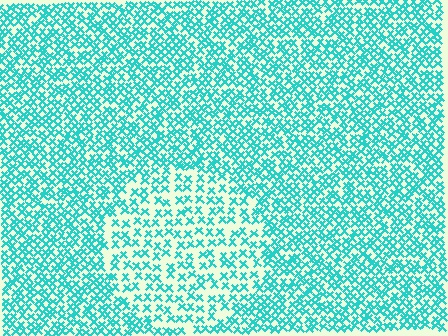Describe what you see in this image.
The image contains small cyan elements arranged at two different densities. A circle-shaped region is visible where the elements are less densely packed than the surrounding area.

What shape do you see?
I see a circle.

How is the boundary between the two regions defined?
The boundary is defined by a change in element density (approximately 1.9x ratio). All elements are the same color, size, and shape.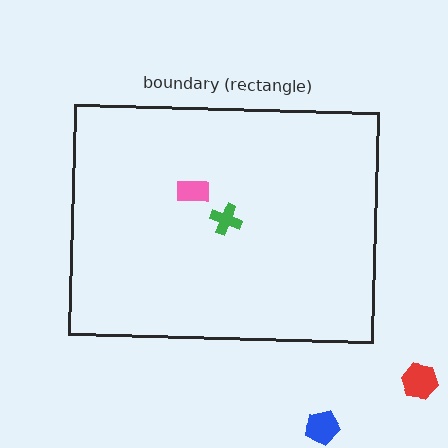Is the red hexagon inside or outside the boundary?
Outside.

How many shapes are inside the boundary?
2 inside, 2 outside.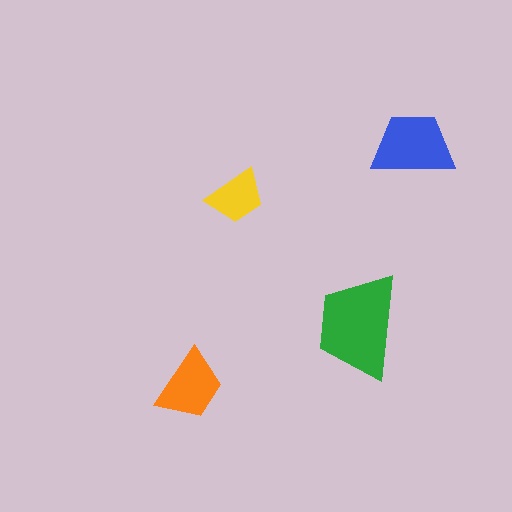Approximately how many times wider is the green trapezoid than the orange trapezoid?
About 1.5 times wider.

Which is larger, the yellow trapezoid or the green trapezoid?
The green one.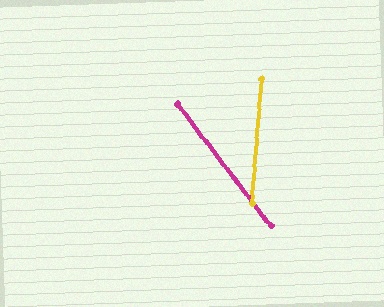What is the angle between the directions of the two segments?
Approximately 42 degrees.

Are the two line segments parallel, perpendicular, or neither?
Neither parallel nor perpendicular — they differ by about 42°.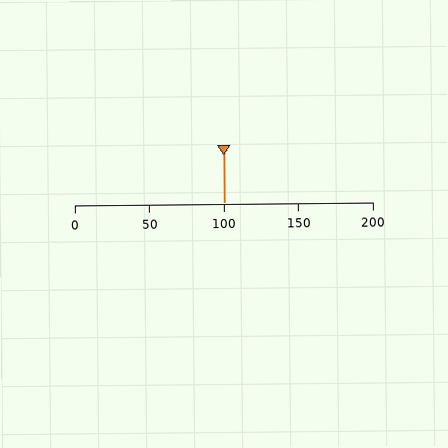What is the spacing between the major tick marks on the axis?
The major ticks are spaced 50 apart.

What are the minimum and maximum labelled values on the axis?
The axis runs from 0 to 200.